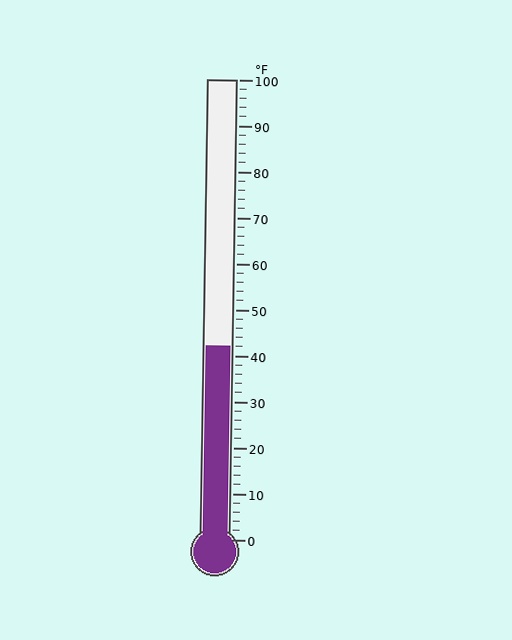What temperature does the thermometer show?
The thermometer shows approximately 42°F.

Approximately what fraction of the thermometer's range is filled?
The thermometer is filled to approximately 40% of its range.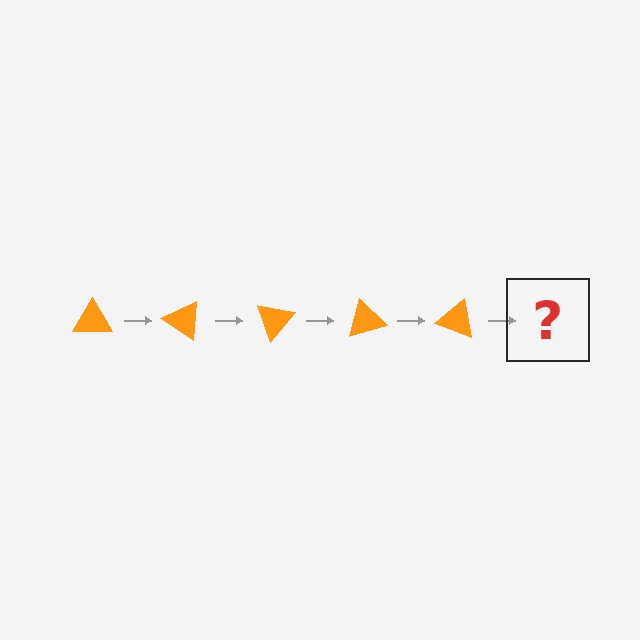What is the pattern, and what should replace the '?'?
The pattern is that the triangle rotates 35 degrees each step. The '?' should be an orange triangle rotated 175 degrees.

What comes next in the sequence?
The next element should be an orange triangle rotated 175 degrees.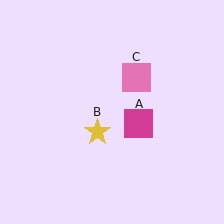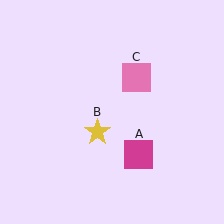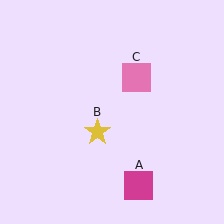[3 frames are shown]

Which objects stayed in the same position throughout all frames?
Yellow star (object B) and pink square (object C) remained stationary.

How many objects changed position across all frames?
1 object changed position: magenta square (object A).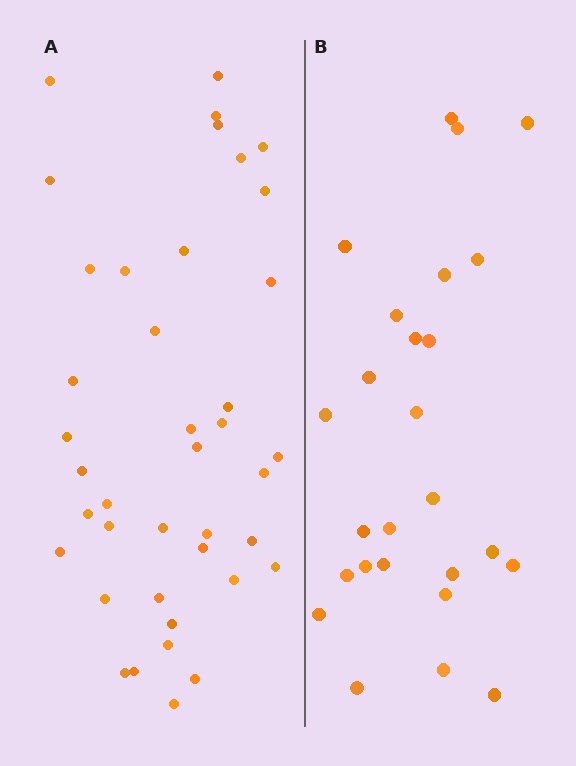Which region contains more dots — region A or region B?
Region A (the left region) has more dots.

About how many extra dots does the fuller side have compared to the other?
Region A has approximately 15 more dots than region B.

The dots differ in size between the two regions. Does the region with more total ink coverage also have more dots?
No. Region B has more total ink coverage because its dots are larger, but region A actually contains more individual dots. Total area can be misleading — the number of items is what matters here.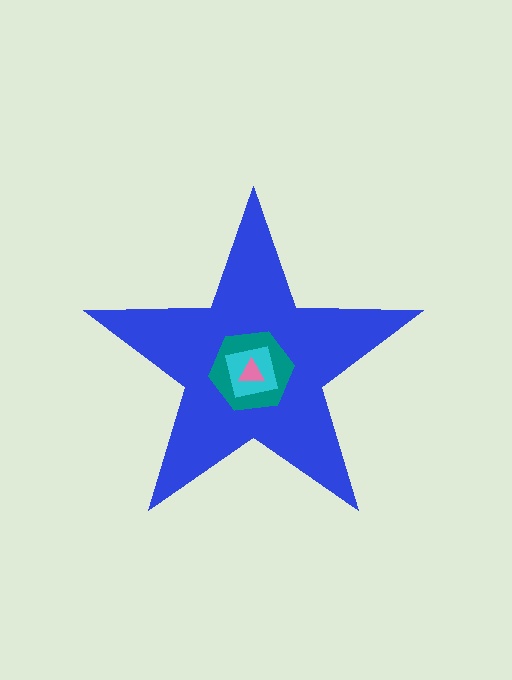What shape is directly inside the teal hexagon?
The cyan square.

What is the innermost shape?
The pink triangle.